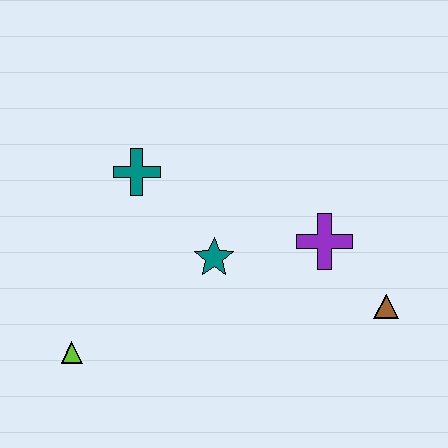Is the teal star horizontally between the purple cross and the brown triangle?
No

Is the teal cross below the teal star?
No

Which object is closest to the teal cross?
The teal star is closest to the teal cross.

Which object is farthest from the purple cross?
The lime triangle is farthest from the purple cross.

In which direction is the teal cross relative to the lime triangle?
The teal cross is above the lime triangle.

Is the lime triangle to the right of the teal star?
No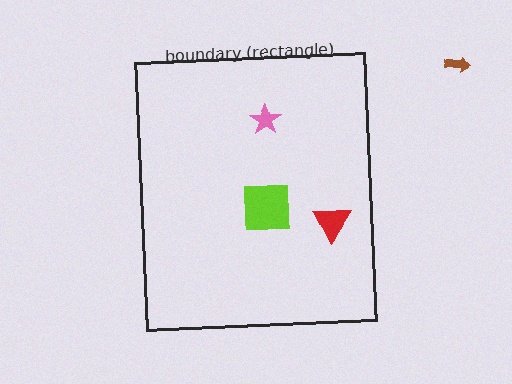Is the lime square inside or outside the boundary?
Inside.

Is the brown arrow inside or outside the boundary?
Outside.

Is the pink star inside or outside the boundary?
Inside.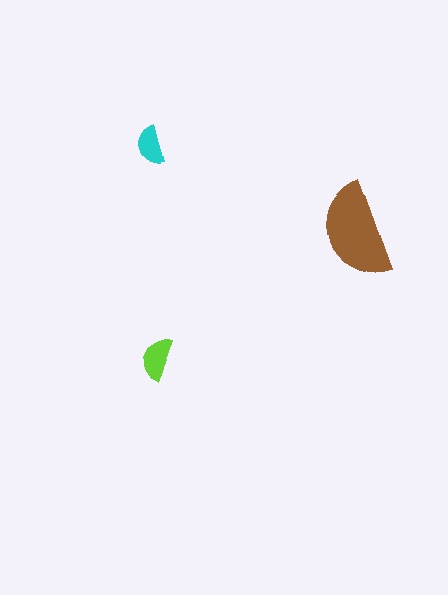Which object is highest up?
The cyan semicircle is topmost.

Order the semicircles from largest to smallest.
the brown one, the lime one, the cyan one.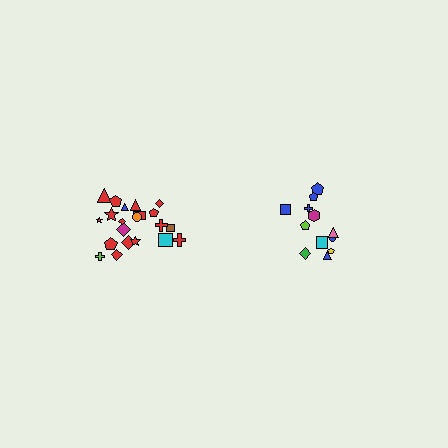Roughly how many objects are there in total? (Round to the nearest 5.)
Roughly 35 objects in total.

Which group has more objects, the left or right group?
The left group.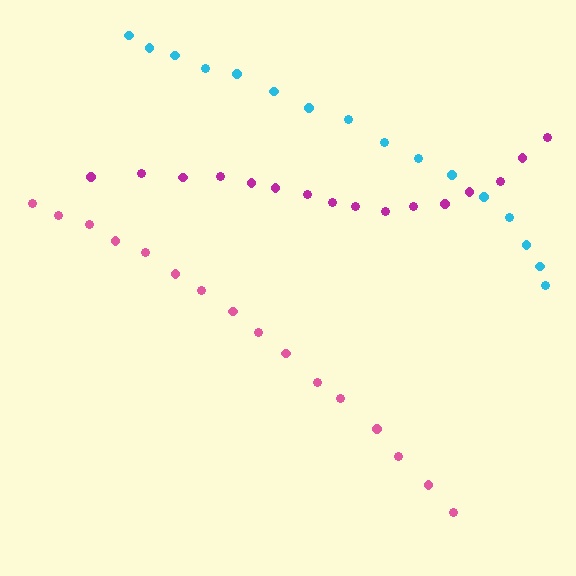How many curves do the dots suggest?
There are 3 distinct paths.